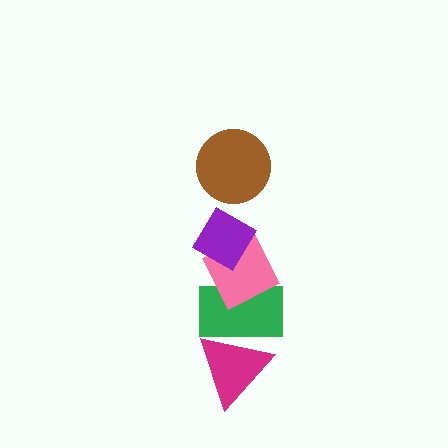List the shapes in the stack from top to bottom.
From top to bottom: the brown circle, the purple diamond, the pink diamond, the green rectangle, the magenta triangle.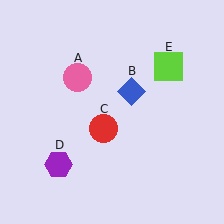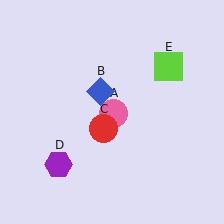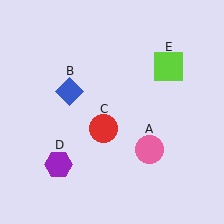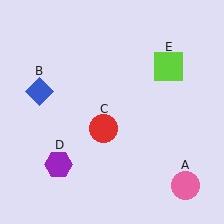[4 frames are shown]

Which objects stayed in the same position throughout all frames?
Red circle (object C) and purple hexagon (object D) and lime square (object E) remained stationary.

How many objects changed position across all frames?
2 objects changed position: pink circle (object A), blue diamond (object B).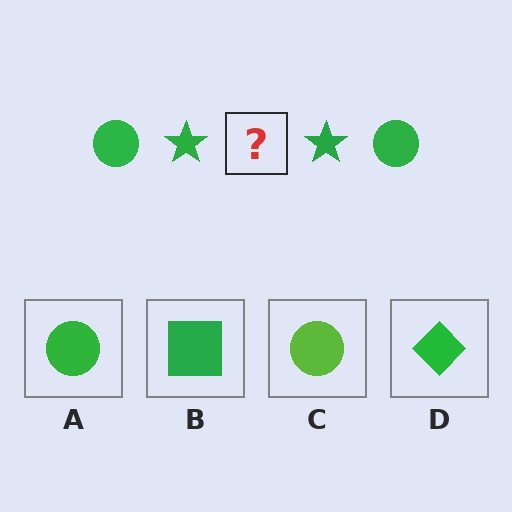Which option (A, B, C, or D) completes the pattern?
A.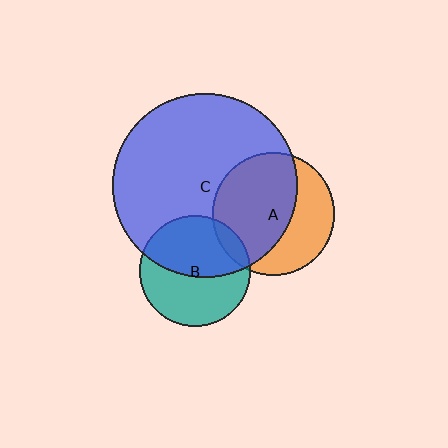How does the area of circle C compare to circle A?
Approximately 2.3 times.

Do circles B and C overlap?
Yes.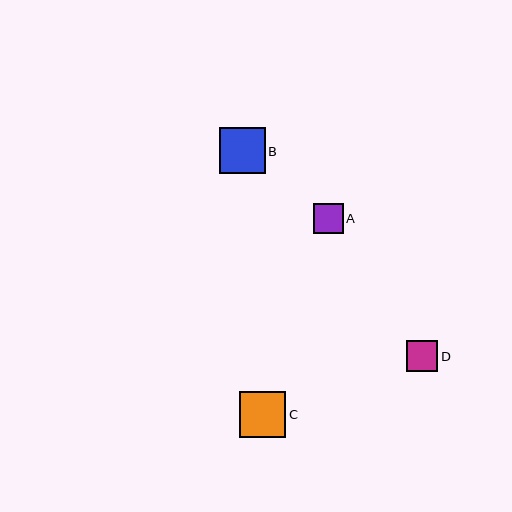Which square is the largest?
Square C is the largest with a size of approximately 47 pixels.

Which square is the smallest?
Square A is the smallest with a size of approximately 30 pixels.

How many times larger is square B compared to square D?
Square B is approximately 1.4 times the size of square D.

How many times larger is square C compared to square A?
Square C is approximately 1.5 times the size of square A.